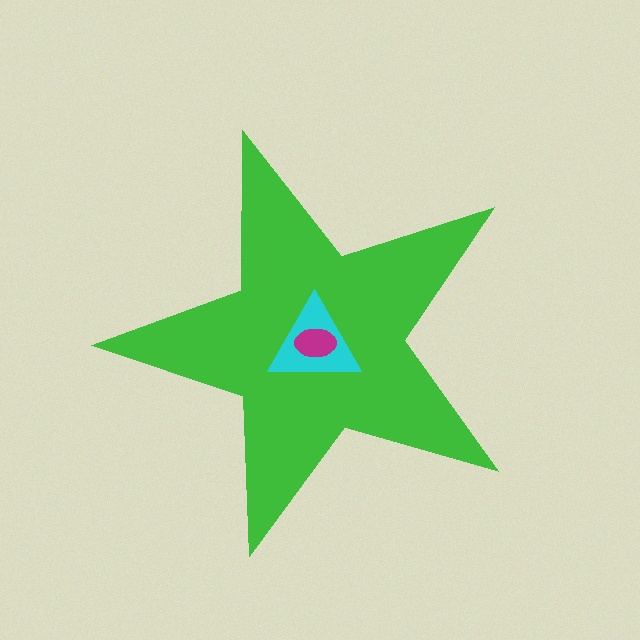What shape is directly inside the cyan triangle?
The magenta ellipse.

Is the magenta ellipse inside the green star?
Yes.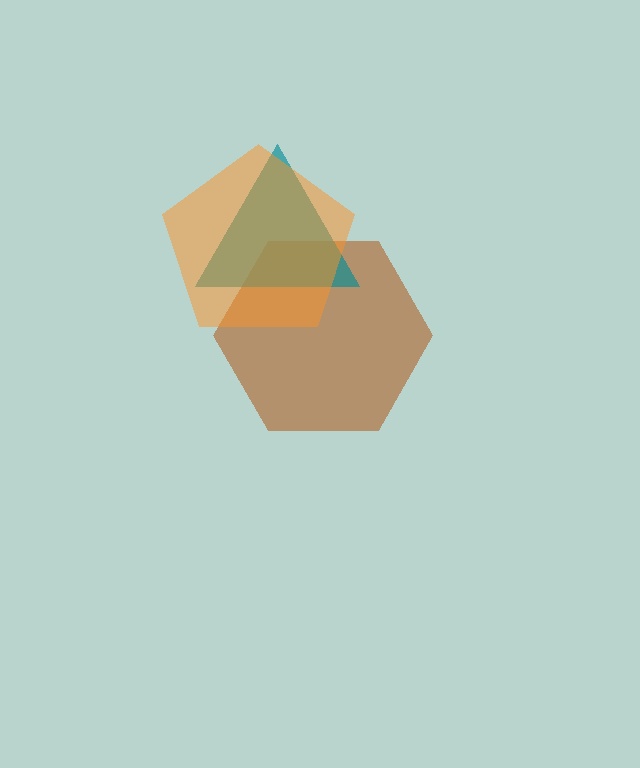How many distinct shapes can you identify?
There are 3 distinct shapes: a brown hexagon, a teal triangle, an orange pentagon.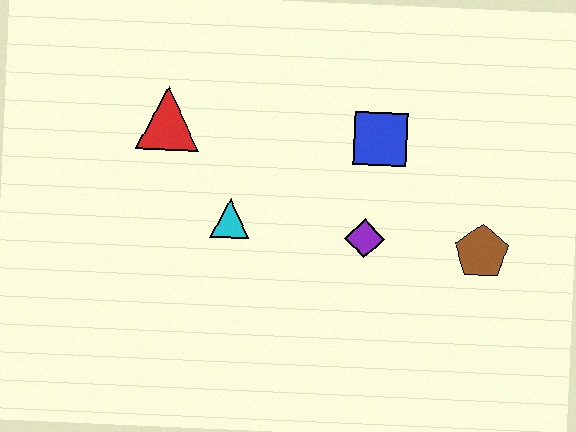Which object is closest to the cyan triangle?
The red triangle is closest to the cyan triangle.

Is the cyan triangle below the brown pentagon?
No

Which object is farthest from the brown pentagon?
The red triangle is farthest from the brown pentagon.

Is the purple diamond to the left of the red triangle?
No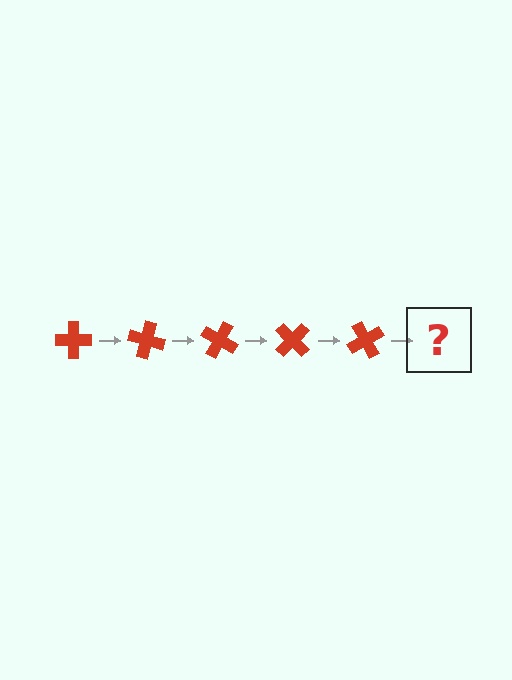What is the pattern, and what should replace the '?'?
The pattern is that the cross rotates 15 degrees each step. The '?' should be a red cross rotated 75 degrees.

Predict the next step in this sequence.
The next step is a red cross rotated 75 degrees.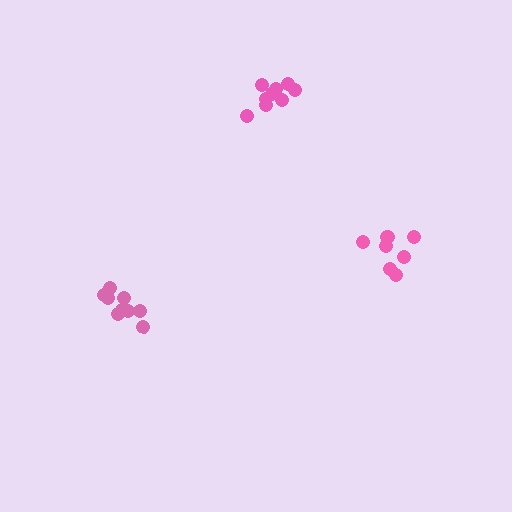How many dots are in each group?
Group 1: 9 dots, Group 2: 9 dots, Group 3: 9 dots (27 total).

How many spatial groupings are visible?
There are 3 spatial groupings.